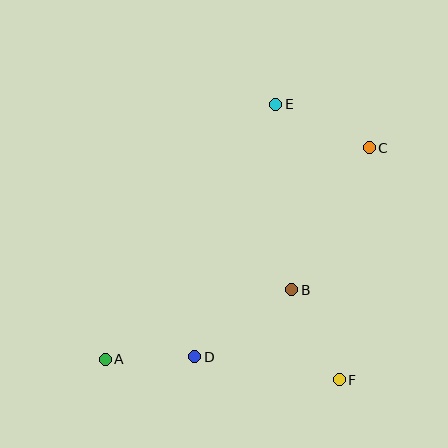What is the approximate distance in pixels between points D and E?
The distance between D and E is approximately 265 pixels.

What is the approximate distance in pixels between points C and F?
The distance between C and F is approximately 234 pixels.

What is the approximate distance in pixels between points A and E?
The distance between A and E is approximately 306 pixels.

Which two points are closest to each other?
Points A and D are closest to each other.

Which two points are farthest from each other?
Points A and C are farthest from each other.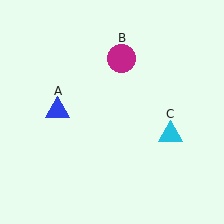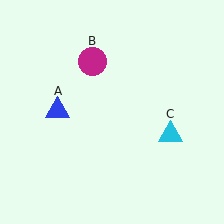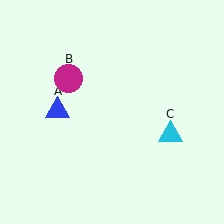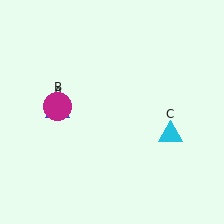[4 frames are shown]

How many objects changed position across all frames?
1 object changed position: magenta circle (object B).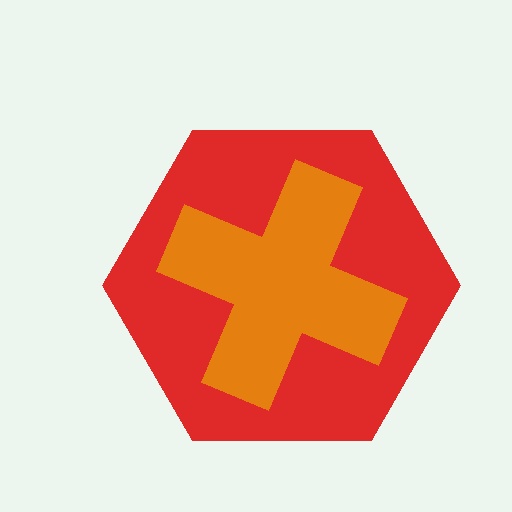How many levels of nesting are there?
2.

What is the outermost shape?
The red hexagon.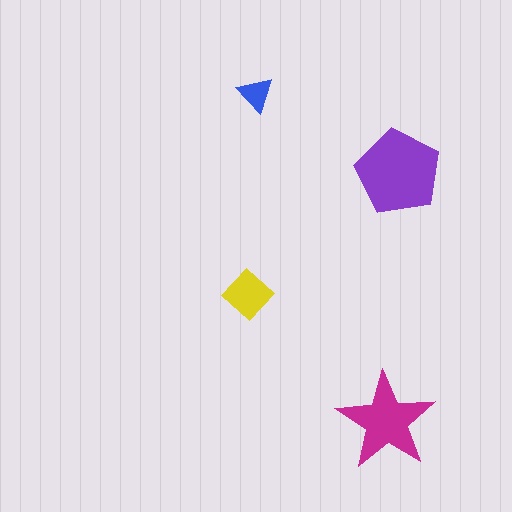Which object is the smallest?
The blue triangle.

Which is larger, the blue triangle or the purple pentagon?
The purple pentagon.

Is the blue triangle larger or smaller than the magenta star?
Smaller.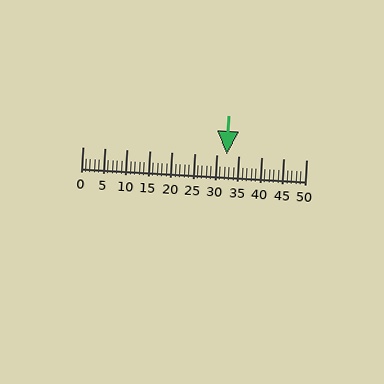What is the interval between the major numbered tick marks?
The major tick marks are spaced 5 units apart.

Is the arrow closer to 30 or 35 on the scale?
The arrow is closer to 30.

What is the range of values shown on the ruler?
The ruler shows values from 0 to 50.